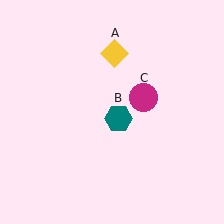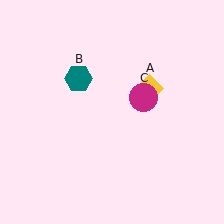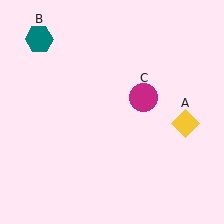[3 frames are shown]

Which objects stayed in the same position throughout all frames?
Magenta circle (object C) remained stationary.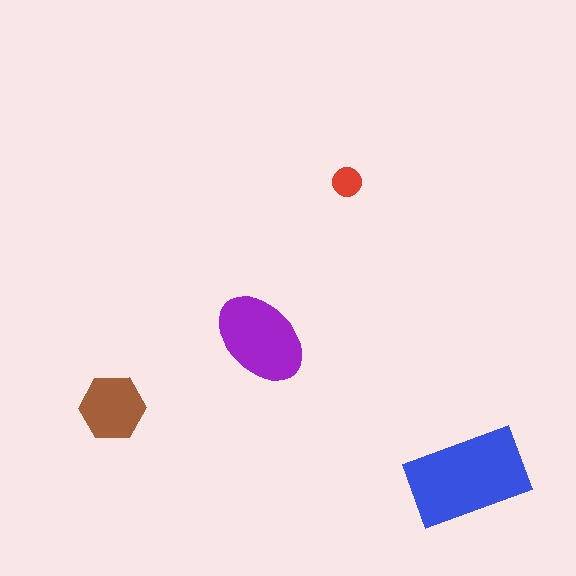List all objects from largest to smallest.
The blue rectangle, the purple ellipse, the brown hexagon, the red circle.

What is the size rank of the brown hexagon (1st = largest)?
3rd.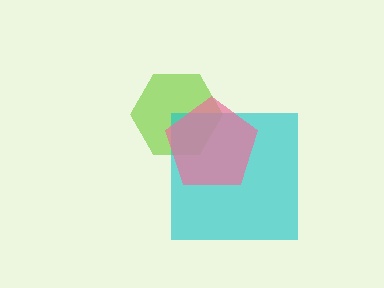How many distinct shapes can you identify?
There are 3 distinct shapes: a lime hexagon, a cyan square, a pink pentagon.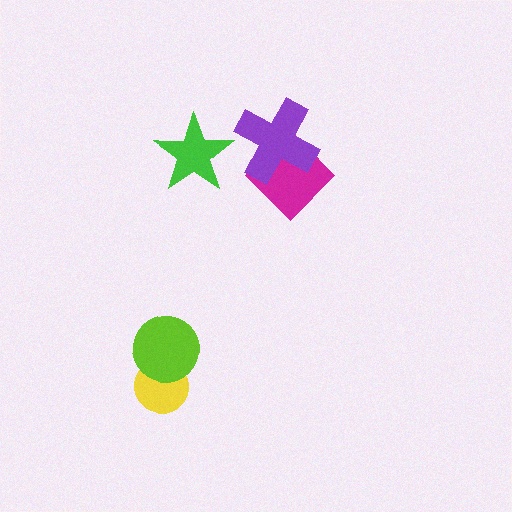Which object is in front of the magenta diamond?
The purple cross is in front of the magenta diamond.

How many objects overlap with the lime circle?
1 object overlaps with the lime circle.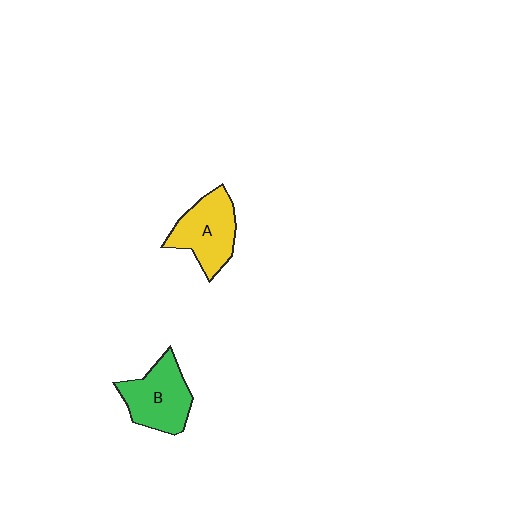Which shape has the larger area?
Shape B (green).